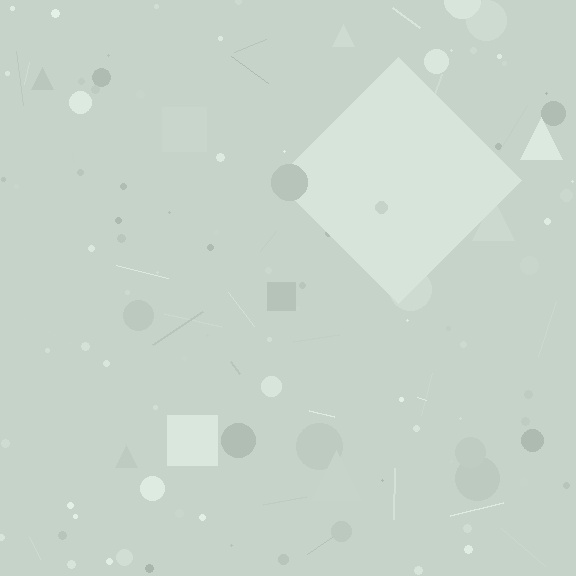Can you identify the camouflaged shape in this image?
The camouflaged shape is a diamond.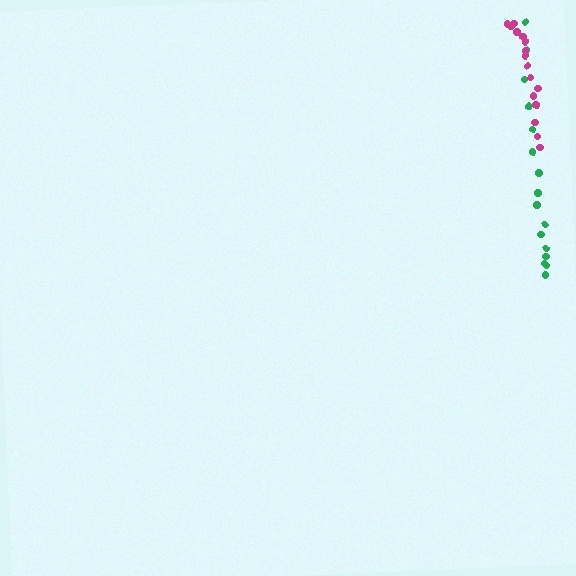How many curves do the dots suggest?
There are 2 distinct paths.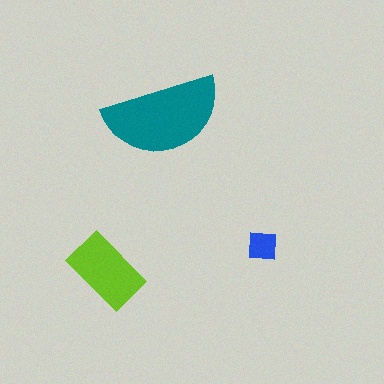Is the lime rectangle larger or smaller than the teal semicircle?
Smaller.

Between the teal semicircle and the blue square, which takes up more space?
The teal semicircle.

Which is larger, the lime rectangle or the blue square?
The lime rectangle.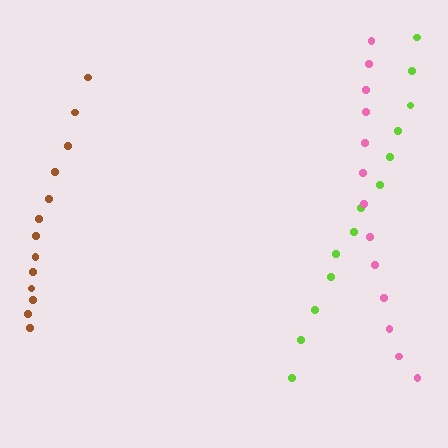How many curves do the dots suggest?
There are 3 distinct paths.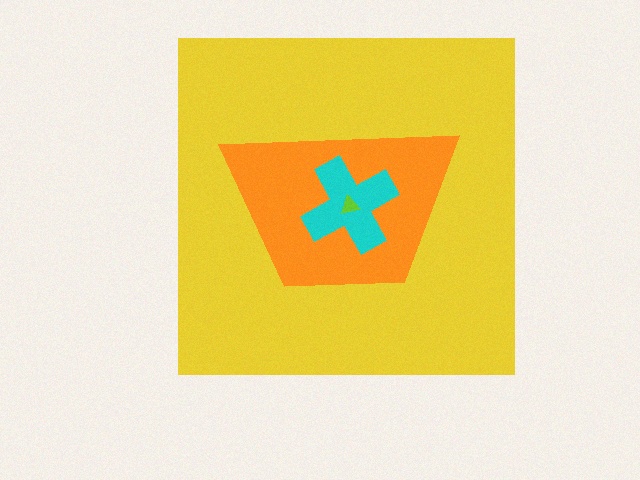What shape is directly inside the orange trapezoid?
The cyan cross.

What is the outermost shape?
The yellow square.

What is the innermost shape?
The lime triangle.